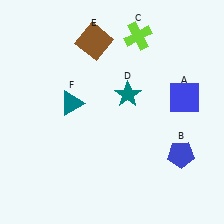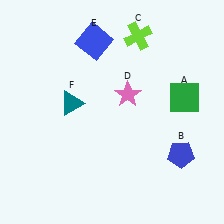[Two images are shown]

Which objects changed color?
A changed from blue to green. D changed from teal to pink. E changed from brown to blue.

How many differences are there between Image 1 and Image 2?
There are 3 differences between the two images.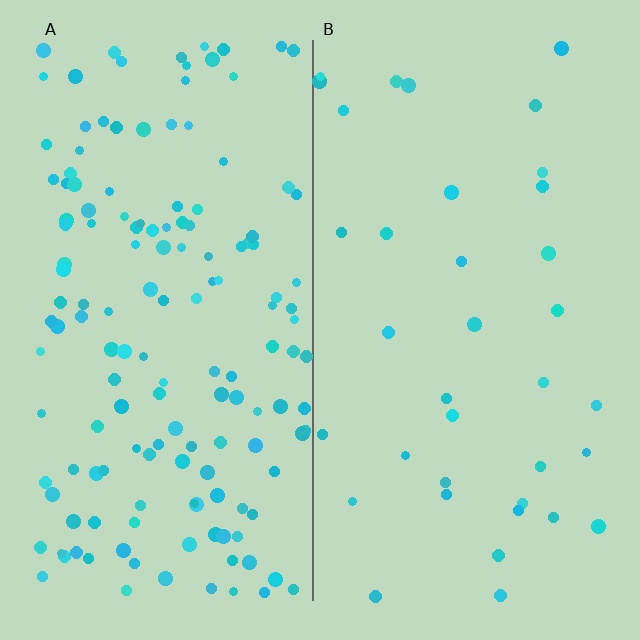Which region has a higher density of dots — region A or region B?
A (the left).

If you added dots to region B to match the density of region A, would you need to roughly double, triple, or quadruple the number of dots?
Approximately quadruple.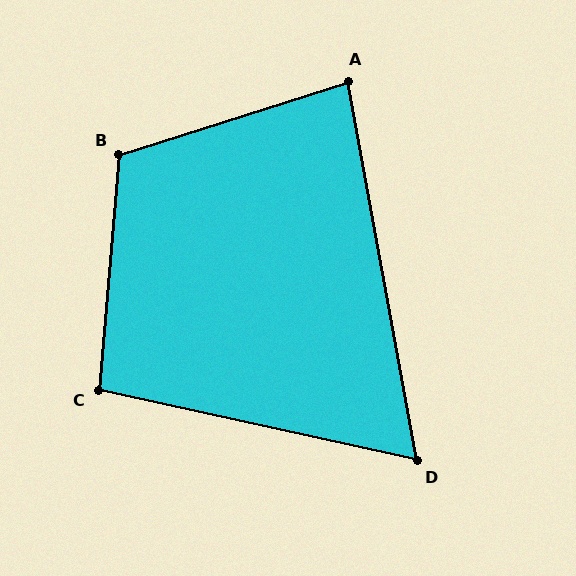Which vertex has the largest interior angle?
B, at approximately 113 degrees.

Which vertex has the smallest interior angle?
D, at approximately 67 degrees.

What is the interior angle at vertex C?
Approximately 97 degrees (obtuse).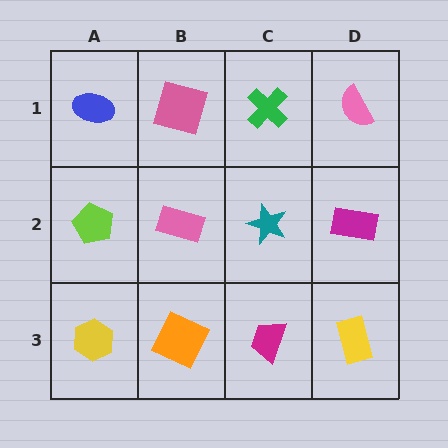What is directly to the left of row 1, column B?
A blue ellipse.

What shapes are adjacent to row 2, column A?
A blue ellipse (row 1, column A), a yellow hexagon (row 3, column A), a pink rectangle (row 2, column B).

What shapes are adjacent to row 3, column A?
A lime pentagon (row 2, column A), an orange square (row 3, column B).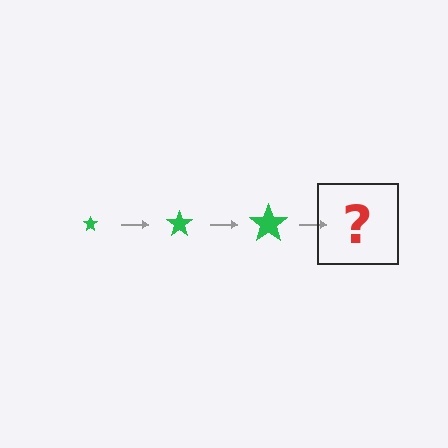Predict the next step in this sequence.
The next step is a green star, larger than the previous one.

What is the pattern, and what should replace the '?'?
The pattern is that the star gets progressively larger each step. The '?' should be a green star, larger than the previous one.